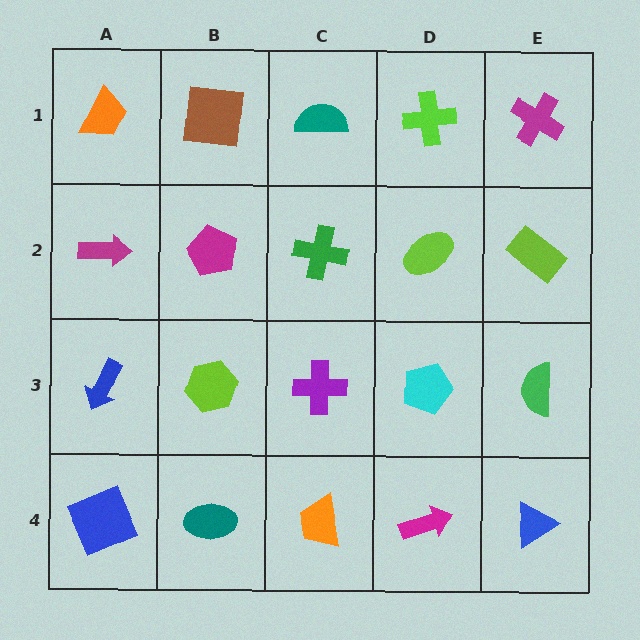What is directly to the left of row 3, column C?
A lime hexagon.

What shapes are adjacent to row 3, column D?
A lime ellipse (row 2, column D), a magenta arrow (row 4, column D), a purple cross (row 3, column C), a green semicircle (row 3, column E).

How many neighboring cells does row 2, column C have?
4.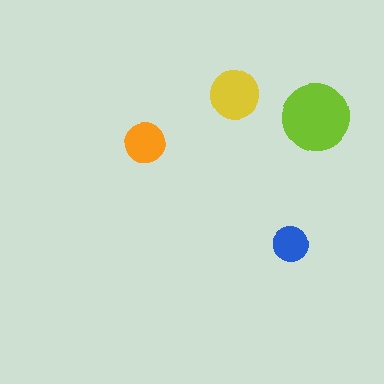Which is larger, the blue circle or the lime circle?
The lime one.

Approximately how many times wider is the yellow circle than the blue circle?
About 1.5 times wider.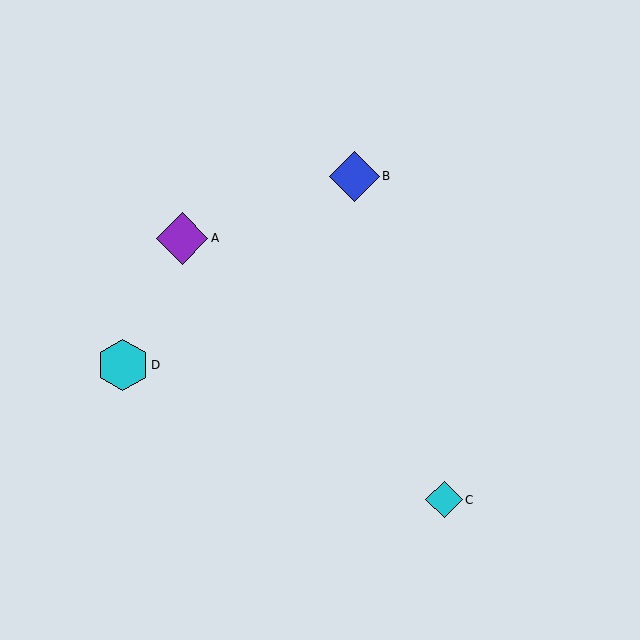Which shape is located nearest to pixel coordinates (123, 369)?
The cyan hexagon (labeled D) at (123, 365) is nearest to that location.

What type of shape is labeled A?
Shape A is a purple diamond.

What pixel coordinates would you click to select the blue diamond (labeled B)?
Click at (354, 176) to select the blue diamond B.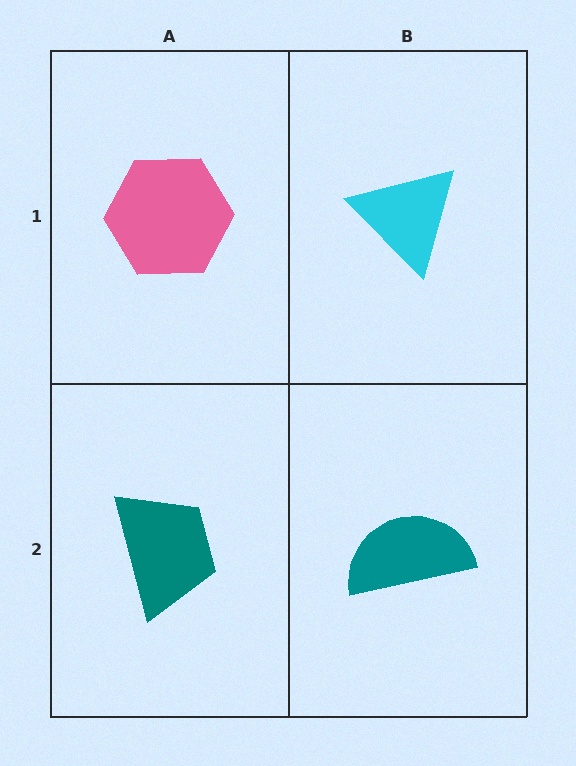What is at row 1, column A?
A pink hexagon.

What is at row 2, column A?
A teal trapezoid.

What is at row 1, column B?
A cyan triangle.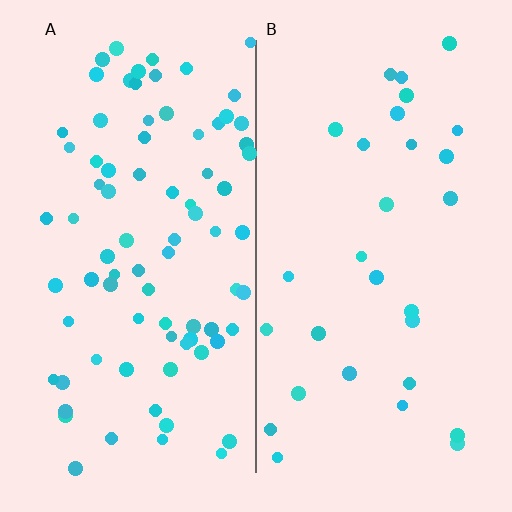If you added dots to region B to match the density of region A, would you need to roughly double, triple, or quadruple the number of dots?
Approximately triple.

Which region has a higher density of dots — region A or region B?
A (the left).